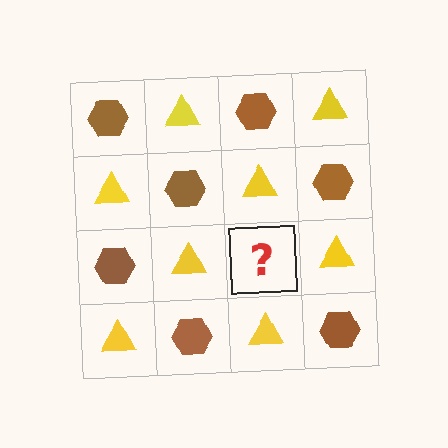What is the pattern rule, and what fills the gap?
The rule is that it alternates brown hexagon and yellow triangle in a checkerboard pattern. The gap should be filled with a brown hexagon.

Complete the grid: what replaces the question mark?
The question mark should be replaced with a brown hexagon.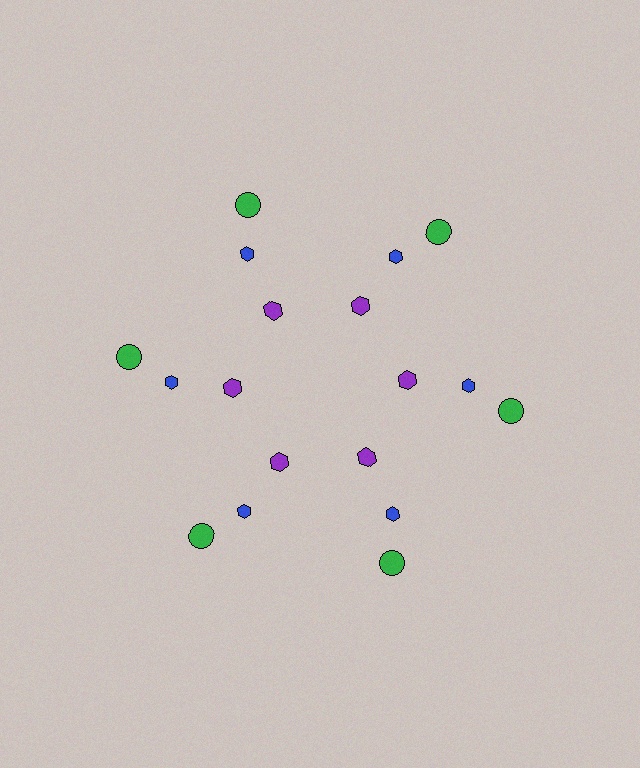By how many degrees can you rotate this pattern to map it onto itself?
The pattern maps onto itself every 60 degrees of rotation.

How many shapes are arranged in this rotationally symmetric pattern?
There are 18 shapes, arranged in 6 groups of 3.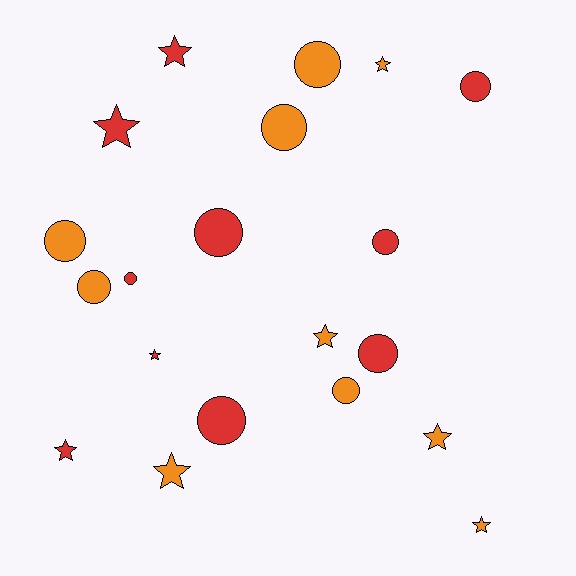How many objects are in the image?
There are 20 objects.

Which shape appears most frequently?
Circle, with 11 objects.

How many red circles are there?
There are 6 red circles.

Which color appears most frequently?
Red, with 10 objects.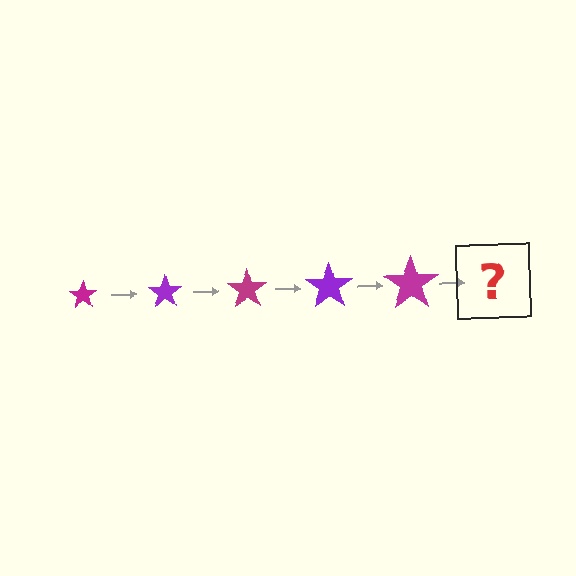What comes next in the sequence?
The next element should be a purple star, larger than the previous one.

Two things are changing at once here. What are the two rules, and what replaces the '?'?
The two rules are that the star grows larger each step and the color cycles through magenta and purple. The '?' should be a purple star, larger than the previous one.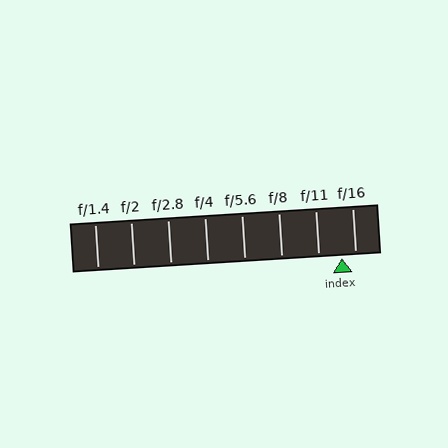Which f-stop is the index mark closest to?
The index mark is closest to f/16.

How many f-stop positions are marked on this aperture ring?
There are 8 f-stop positions marked.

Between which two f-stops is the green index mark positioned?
The index mark is between f/11 and f/16.